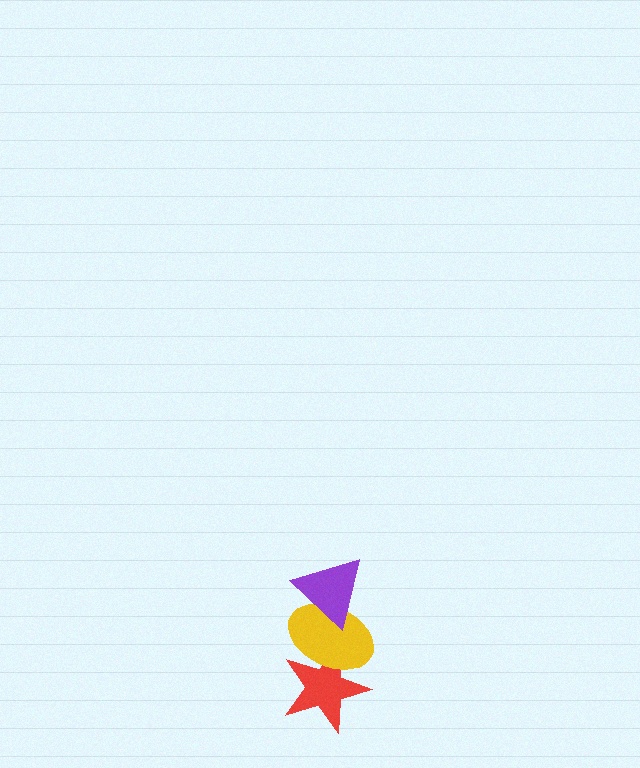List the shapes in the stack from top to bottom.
From top to bottom: the purple triangle, the yellow ellipse, the red star.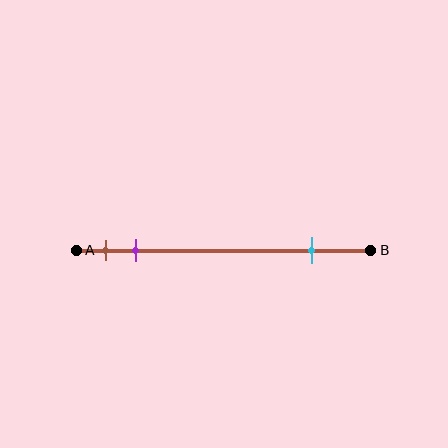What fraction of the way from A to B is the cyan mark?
The cyan mark is approximately 80% (0.8) of the way from A to B.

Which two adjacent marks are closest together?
The brown and purple marks are the closest adjacent pair.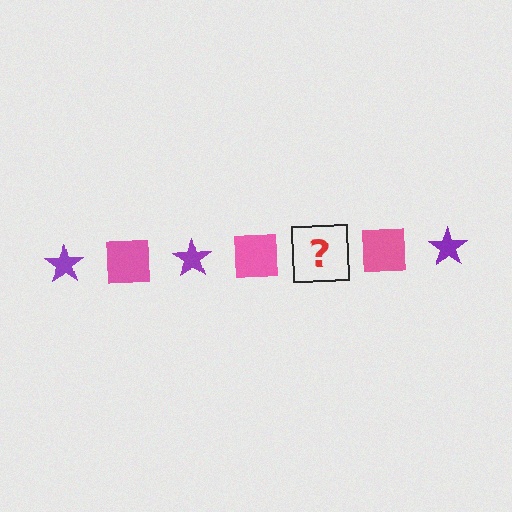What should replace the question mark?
The question mark should be replaced with a purple star.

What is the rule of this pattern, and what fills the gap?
The rule is that the pattern alternates between purple star and pink square. The gap should be filled with a purple star.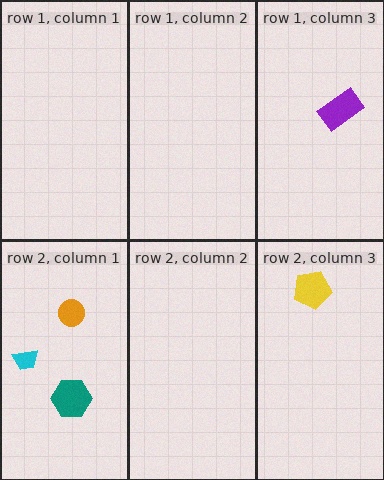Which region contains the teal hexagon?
The row 2, column 1 region.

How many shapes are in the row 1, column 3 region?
1.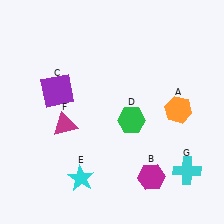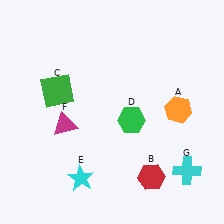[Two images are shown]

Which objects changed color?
B changed from magenta to red. C changed from purple to green.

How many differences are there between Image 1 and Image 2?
There are 2 differences between the two images.